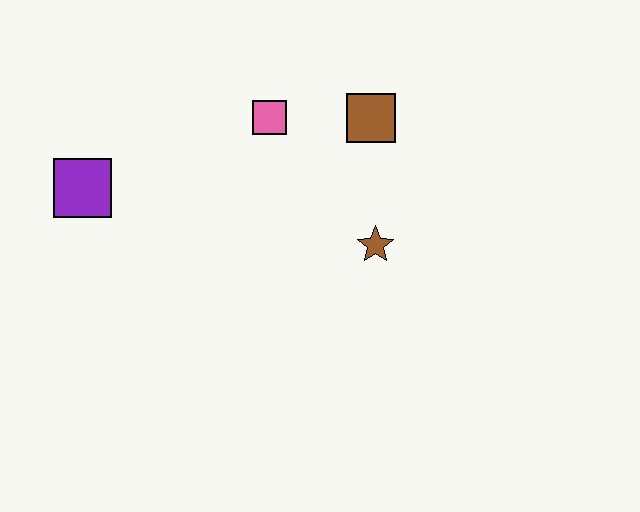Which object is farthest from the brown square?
The purple square is farthest from the brown square.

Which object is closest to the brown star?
The brown square is closest to the brown star.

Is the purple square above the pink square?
No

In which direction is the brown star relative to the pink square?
The brown star is below the pink square.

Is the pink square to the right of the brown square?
No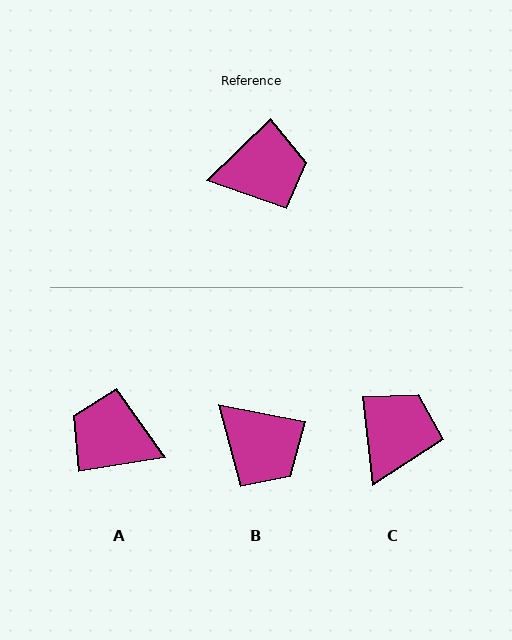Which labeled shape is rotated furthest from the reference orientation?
A, about 146 degrees away.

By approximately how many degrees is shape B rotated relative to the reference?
Approximately 55 degrees clockwise.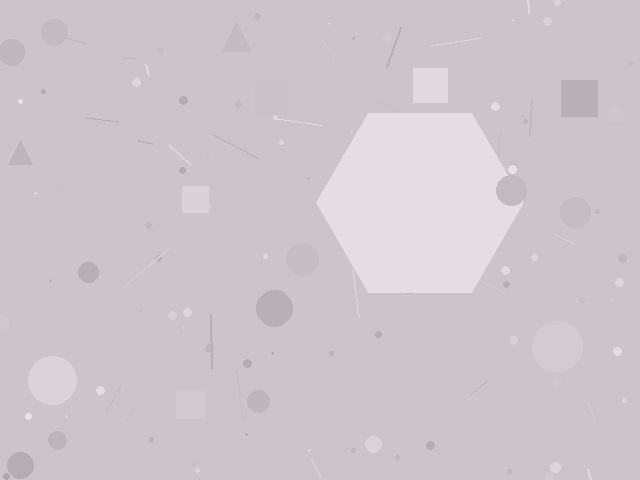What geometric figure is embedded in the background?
A hexagon is embedded in the background.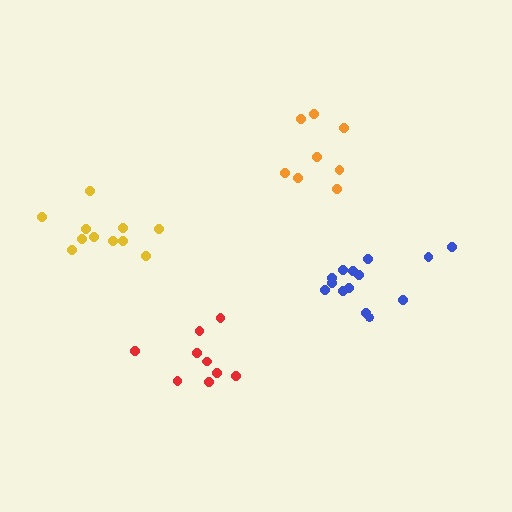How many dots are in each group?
Group 1: 14 dots, Group 2: 8 dots, Group 3: 11 dots, Group 4: 9 dots (42 total).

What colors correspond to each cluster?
The clusters are colored: blue, orange, yellow, red.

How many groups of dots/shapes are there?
There are 4 groups.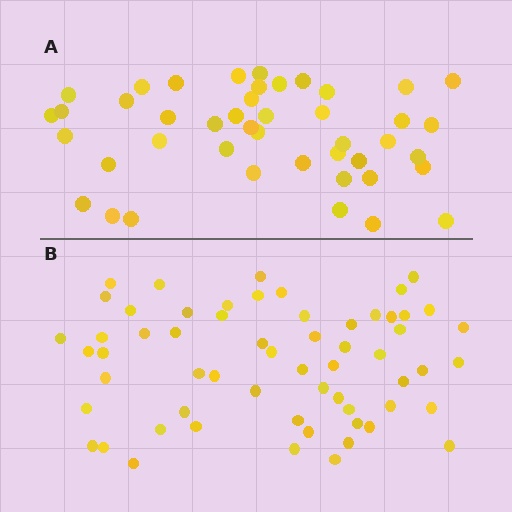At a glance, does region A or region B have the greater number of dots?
Region B (the bottom region) has more dots.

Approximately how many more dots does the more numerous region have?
Region B has approximately 15 more dots than region A.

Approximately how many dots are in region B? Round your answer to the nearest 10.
About 60 dots.